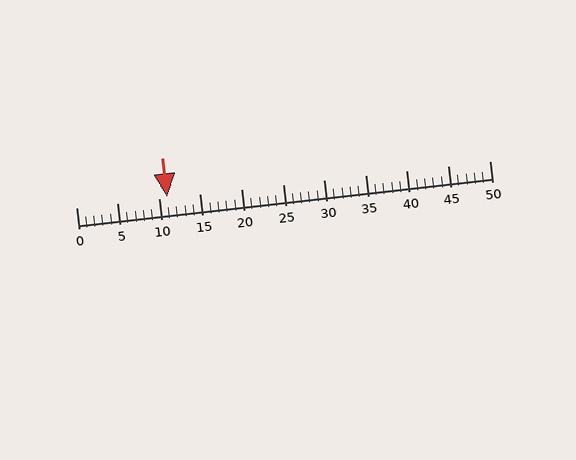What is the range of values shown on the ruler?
The ruler shows values from 0 to 50.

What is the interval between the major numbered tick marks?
The major tick marks are spaced 5 units apart.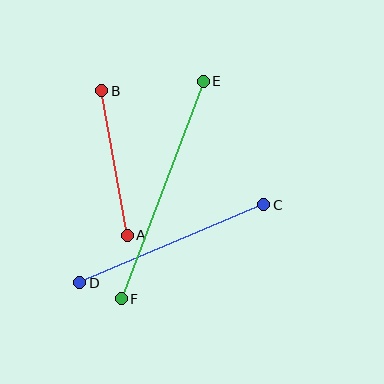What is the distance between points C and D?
The distance is approximately 200 pixels.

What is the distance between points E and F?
The distance is approximately 232 pixels.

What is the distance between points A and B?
The distance is approximately 147 pixels.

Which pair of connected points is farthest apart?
Points E and F are farthest apart.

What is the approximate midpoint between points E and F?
The midpoint is at approximately (162, 190) pixels.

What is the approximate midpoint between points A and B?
The midpoint is at approximately (115, 163) pixels.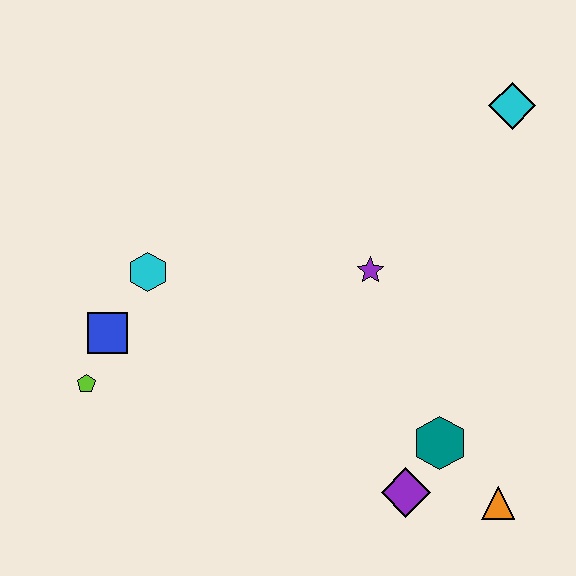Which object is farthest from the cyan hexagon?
The orange triangle is farthest from the cyan hexagon.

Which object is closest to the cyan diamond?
The purple star is closest to the cyan diamond.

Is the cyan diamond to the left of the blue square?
No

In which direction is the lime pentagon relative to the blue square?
The lime pentagon is below the blue square.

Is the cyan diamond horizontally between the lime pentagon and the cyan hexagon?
No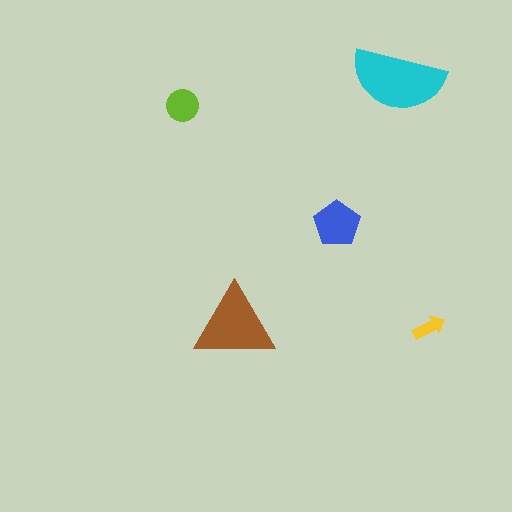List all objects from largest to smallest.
The cyan semicircle, the brown triangle, the blue pentagon, the lime circle, the yellow arrow.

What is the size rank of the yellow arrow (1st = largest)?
5th.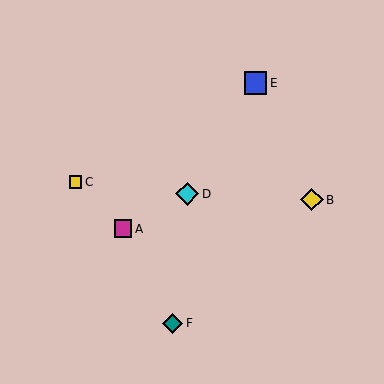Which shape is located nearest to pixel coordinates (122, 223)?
The magenta square (labeled A) at (123, 229) is nearest to that location.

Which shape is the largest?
The cyan diamond (labeled D) is the largest.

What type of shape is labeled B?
Shape B is a yellow diamond.